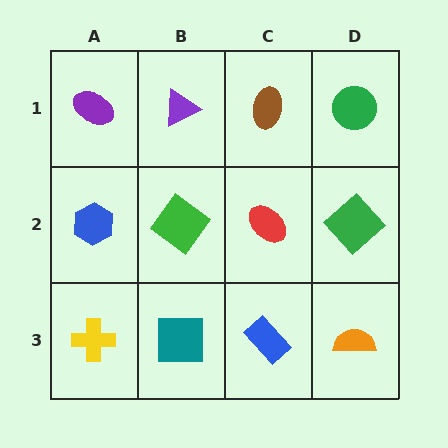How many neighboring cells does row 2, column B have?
4.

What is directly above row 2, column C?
A brown ellipse.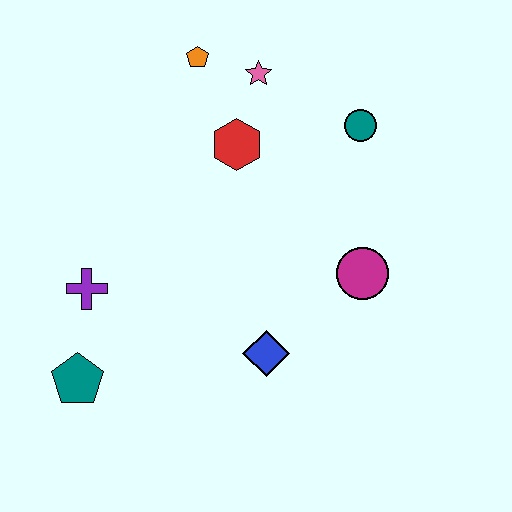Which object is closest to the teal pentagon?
The purple cross is closest to the teal pentagon.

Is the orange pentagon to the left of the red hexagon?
Yes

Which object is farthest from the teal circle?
The teal pentagon is farthest from the teal circle.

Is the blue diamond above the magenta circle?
No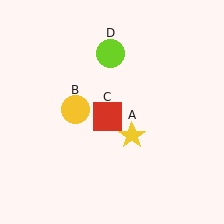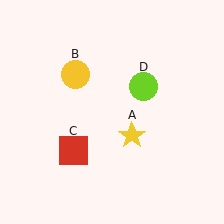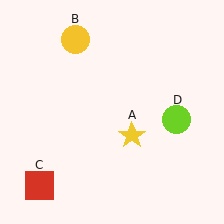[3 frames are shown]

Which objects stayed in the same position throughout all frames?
Yellow star (object A) remained stationary.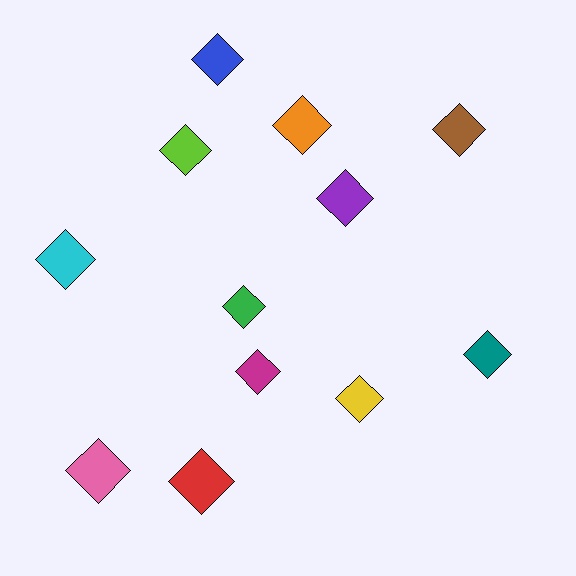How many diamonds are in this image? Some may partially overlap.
There are 12 diamonds.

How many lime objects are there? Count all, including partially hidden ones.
There is 1 lime object.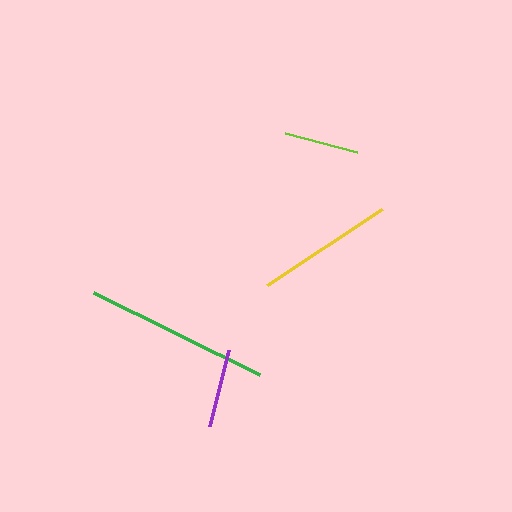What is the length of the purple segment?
The purple segment is approximately 78 pixels long.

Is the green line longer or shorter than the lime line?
The green line is longer than the lime line.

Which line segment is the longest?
The green line is the longest at approximately 186 pixels.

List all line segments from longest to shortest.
From longest to shortest: green, yellow, purple, lime.